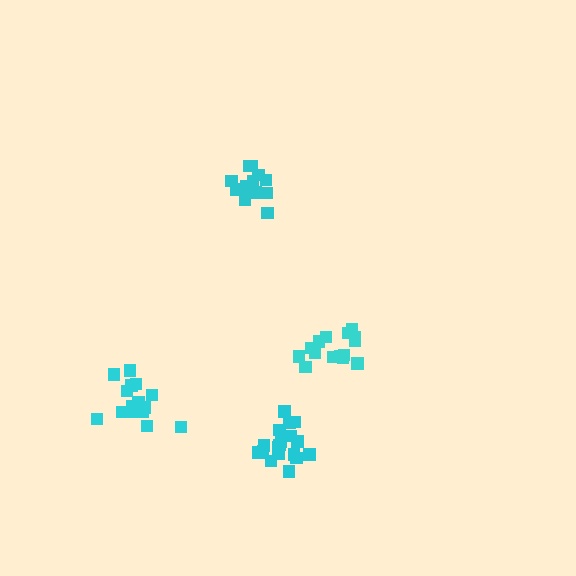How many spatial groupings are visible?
There are 4 spatial groupings.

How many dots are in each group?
Group 1: 18 dots, Group 2: 14 dots, Group 3: 15 dots, Group 4: 17 dots (64 total).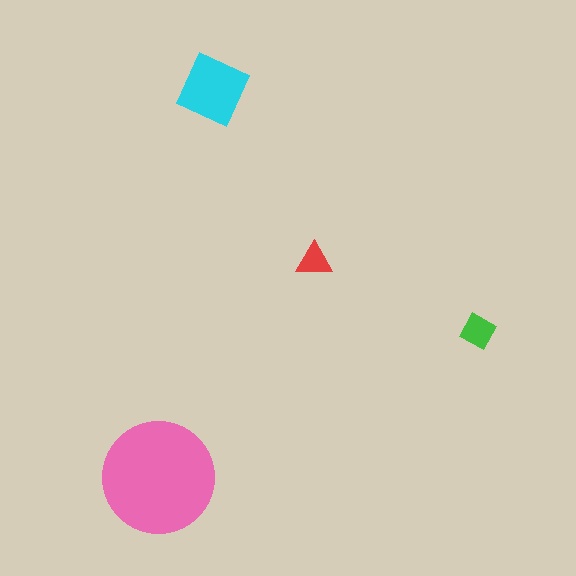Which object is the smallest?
The red triangle.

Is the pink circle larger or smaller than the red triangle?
Larger.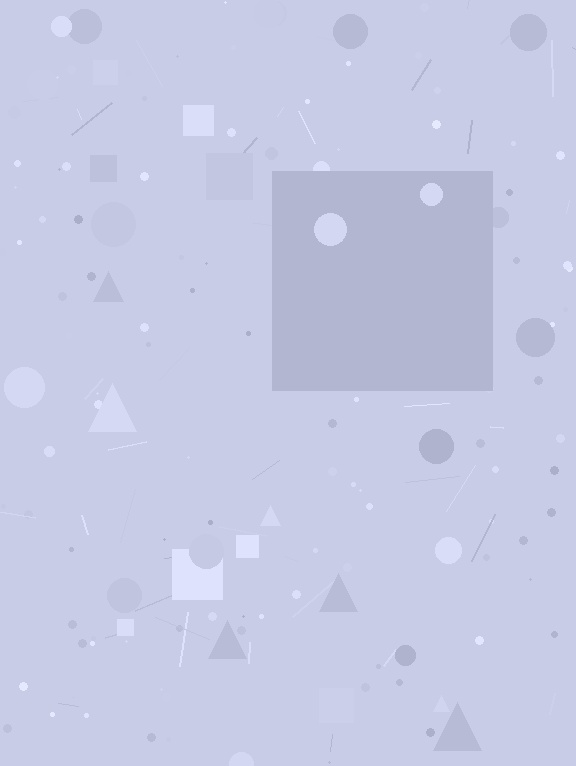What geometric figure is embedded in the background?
A square is embedded in the background.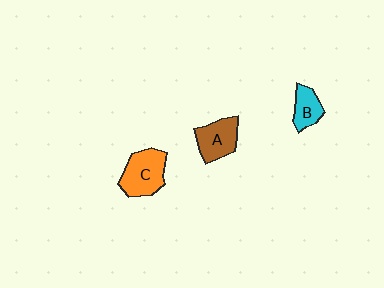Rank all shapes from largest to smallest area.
From largest to smallest: C (orange), A (brown), B (cyan).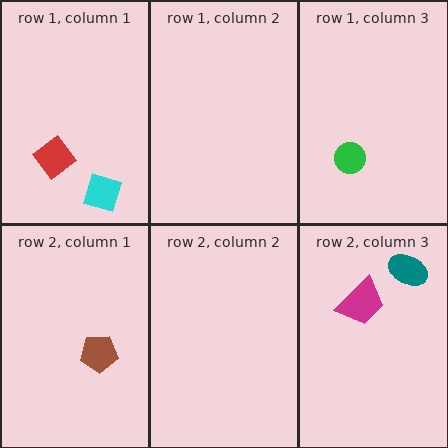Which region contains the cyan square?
The row 1, column 1 region.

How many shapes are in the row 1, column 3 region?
1.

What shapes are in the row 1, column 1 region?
The cyan square, the red diamond.